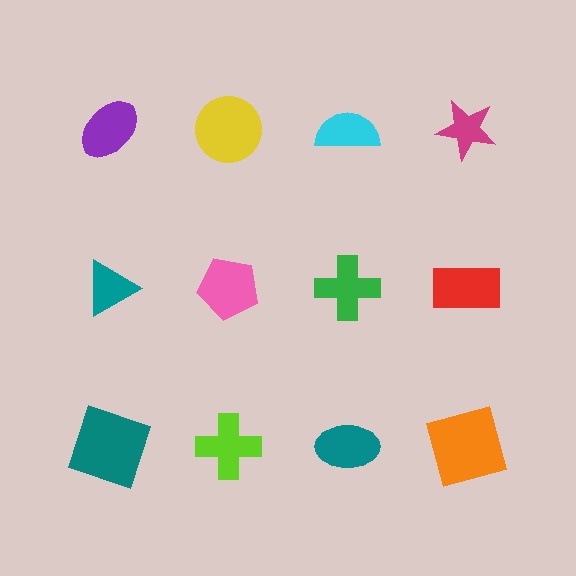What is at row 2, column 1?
A teal triangle.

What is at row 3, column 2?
A lime cross.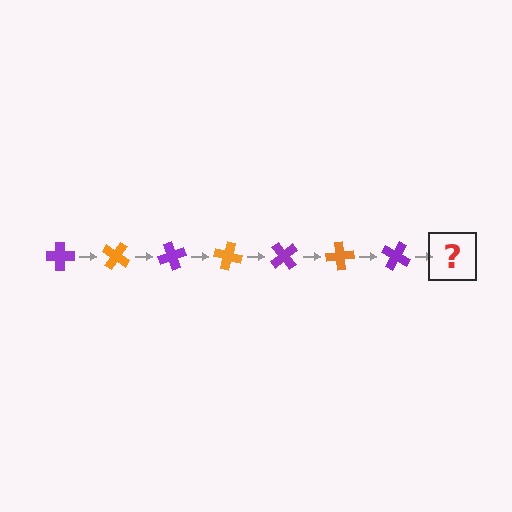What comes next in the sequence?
The next element should be an orange cross, rotated 245 degrees from the start.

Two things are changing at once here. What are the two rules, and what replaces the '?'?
The two rules are that it rotates 35 degrees each step and the color cycles through purple and orange. The '?' should be an orange cross, rotated 245 degrees from the start.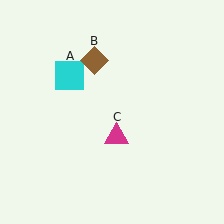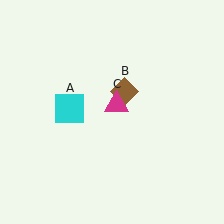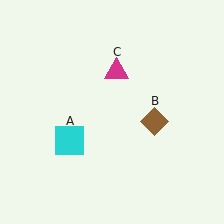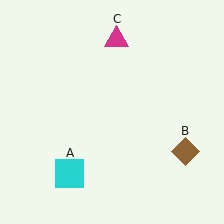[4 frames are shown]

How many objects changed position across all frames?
3 objects changed position: cyan square (object A), brown diamond (object B), magenta triangle (object C).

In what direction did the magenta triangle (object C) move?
The magenta triangle (object C) moved up.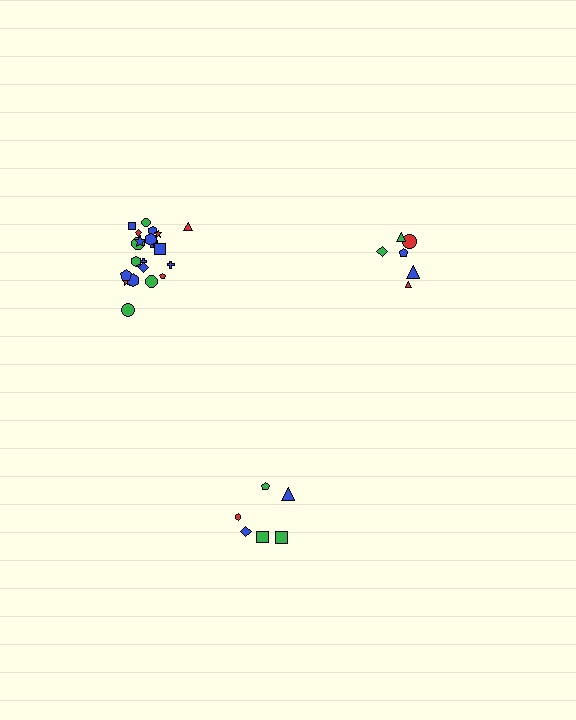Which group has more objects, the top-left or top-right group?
The top-left group.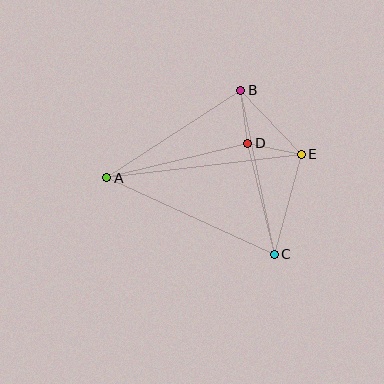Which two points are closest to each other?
Points B and D are closest to each other.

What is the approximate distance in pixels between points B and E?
The distance between B and E is approximately 88 pixels.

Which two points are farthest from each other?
Points A and E are farthest from each other.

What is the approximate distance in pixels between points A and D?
The distance between A and D is approximately 145 pixels.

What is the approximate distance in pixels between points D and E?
The distance between D and E is approximately 55 pixels.